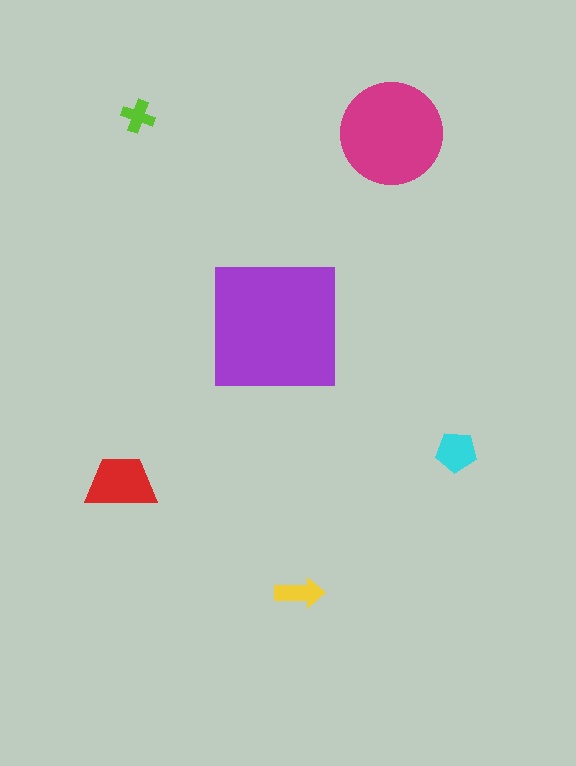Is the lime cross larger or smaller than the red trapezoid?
Smaller.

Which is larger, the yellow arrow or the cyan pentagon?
The cyan pentagon.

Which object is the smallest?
The lime cross.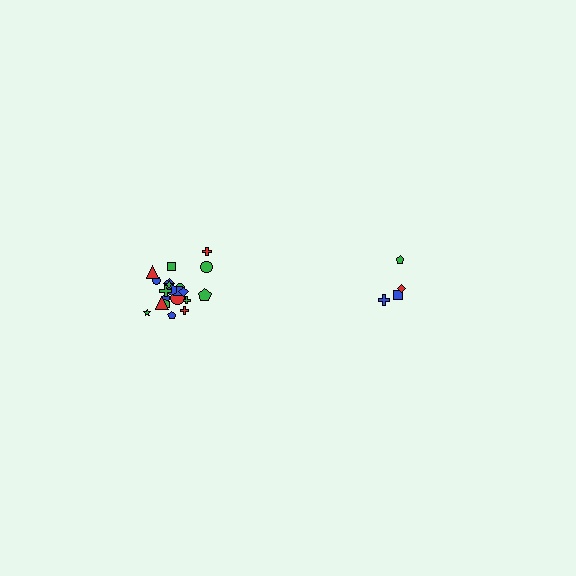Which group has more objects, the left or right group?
The left group.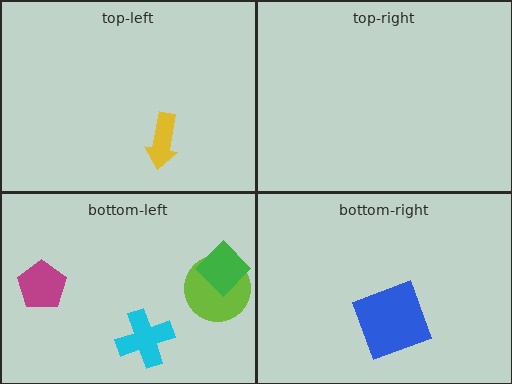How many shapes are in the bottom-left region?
4.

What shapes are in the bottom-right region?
The blue square.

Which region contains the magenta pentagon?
The bottom-left region.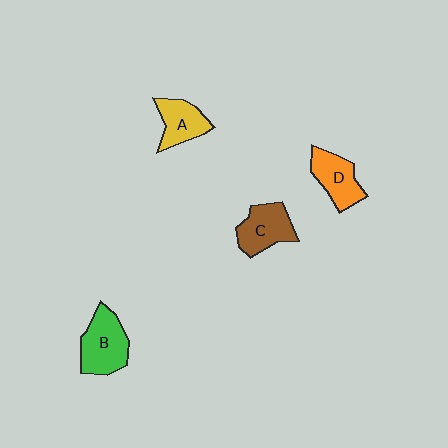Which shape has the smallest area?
Shape A (yellow).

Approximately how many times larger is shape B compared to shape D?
Approximately 1.2 times.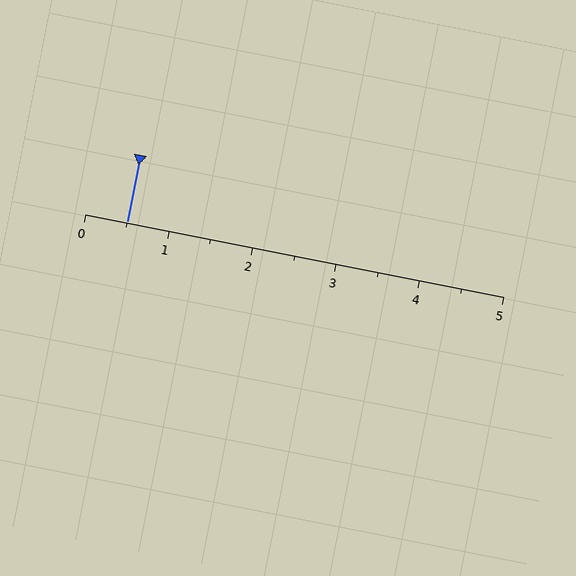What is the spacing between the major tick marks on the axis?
The major ticks are spaced 1 apart.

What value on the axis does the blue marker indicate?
The marker indicates approximately 0.5.